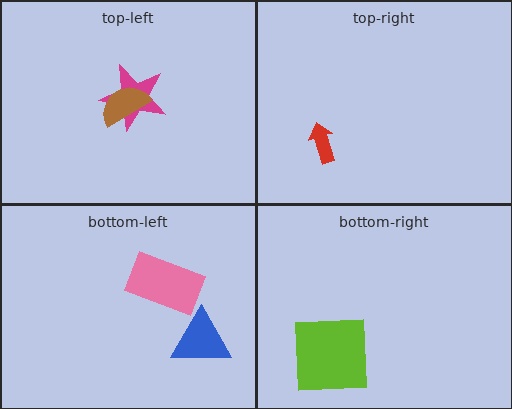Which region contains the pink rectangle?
The bottom-left region.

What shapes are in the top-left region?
The magenta star, the brown semicircle.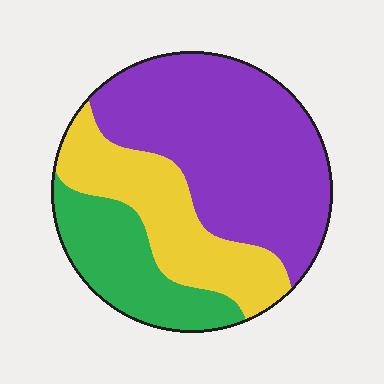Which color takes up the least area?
Green, at roughly 20%.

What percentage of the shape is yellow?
Yellow covers 27% of the shape.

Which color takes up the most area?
Purple, at roughly 50%.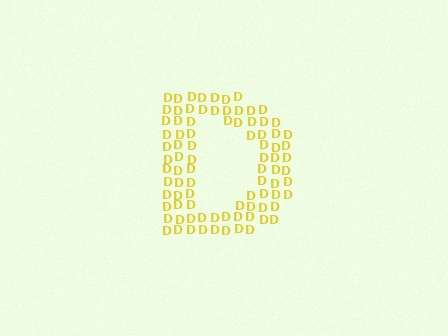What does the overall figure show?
The overall figure shows the letter D.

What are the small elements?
The small elements are letter D's.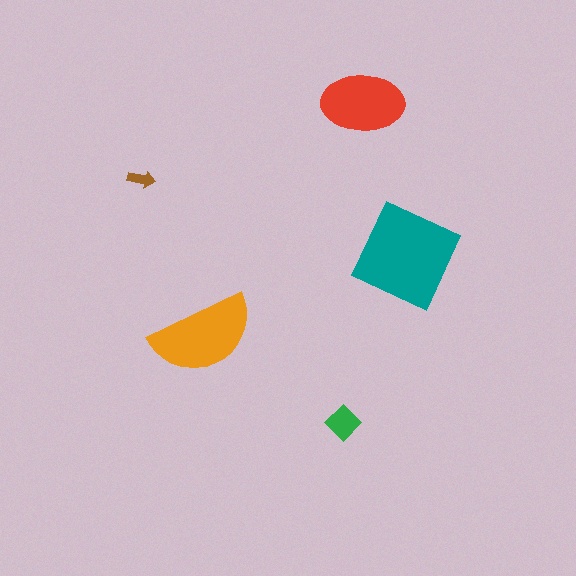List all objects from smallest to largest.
The brown arrow, the green diamond, the red ellipse, the orange semicircle, the teal square.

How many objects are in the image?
There are 5 objects in the image.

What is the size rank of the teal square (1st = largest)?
1st.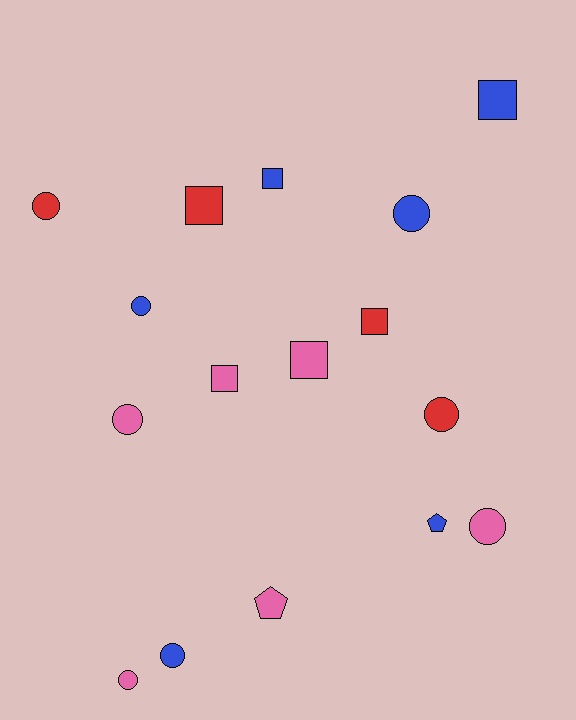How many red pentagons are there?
There are no red pentagons.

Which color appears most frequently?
Pink, with 6 objects.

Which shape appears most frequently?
Circle, with 8 objects.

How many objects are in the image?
There are 16 objects.